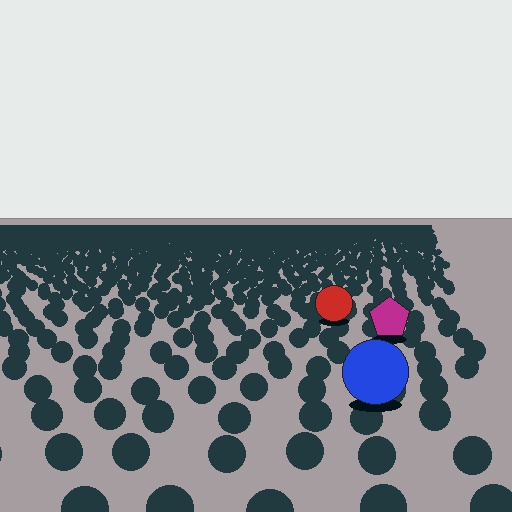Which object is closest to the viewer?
The blue circle is closest. The texture marks near it are larger and more spread out.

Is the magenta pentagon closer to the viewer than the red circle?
Yes. The magenta pentagon is closer — you can tell from the texture gradient: the ground texture is coarser near it.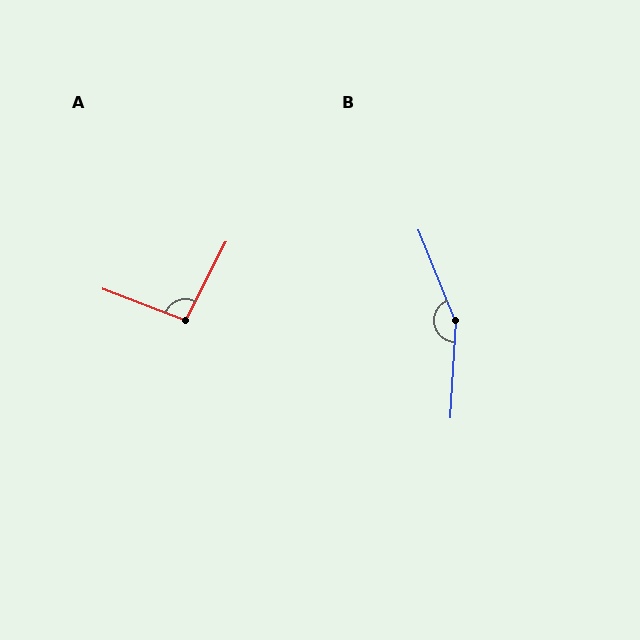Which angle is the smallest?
A, at approximately 96 degrees.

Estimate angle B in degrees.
Approximately 155 degrees.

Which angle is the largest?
B, at approximately 155 degrees.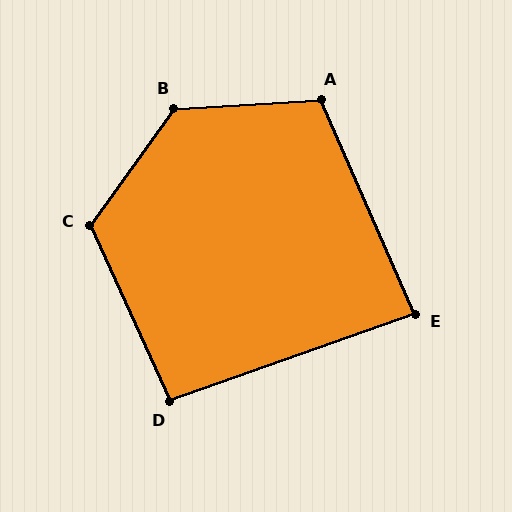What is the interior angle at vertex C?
Approximately 120 degrees (obtuse).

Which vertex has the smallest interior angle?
E, at approximately 86 degrees.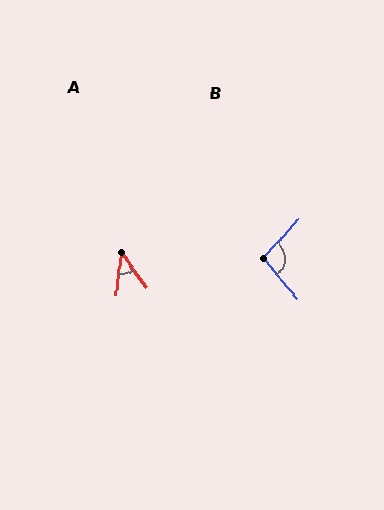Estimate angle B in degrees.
Approximately 98 degrees.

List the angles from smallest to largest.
A (43°), B (98°).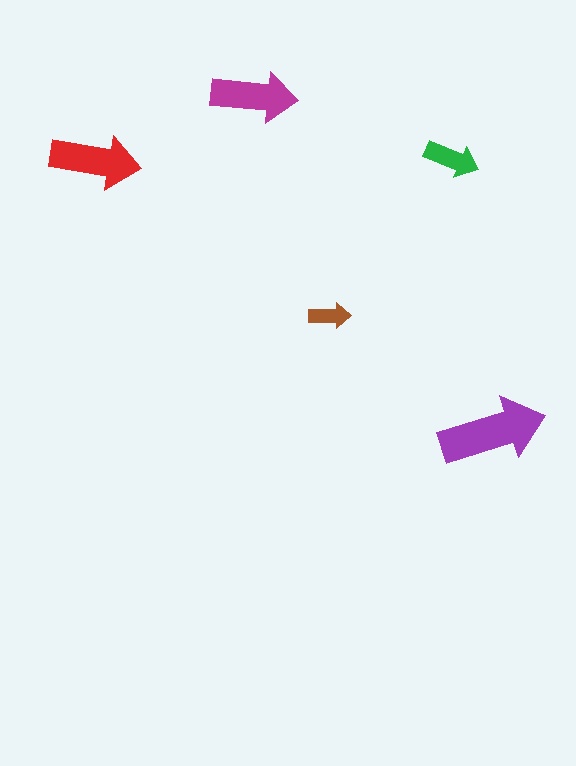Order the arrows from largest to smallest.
the purple one, the red one, the magenta one, the green one, the brown one.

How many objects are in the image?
There are 5 objects in the image.